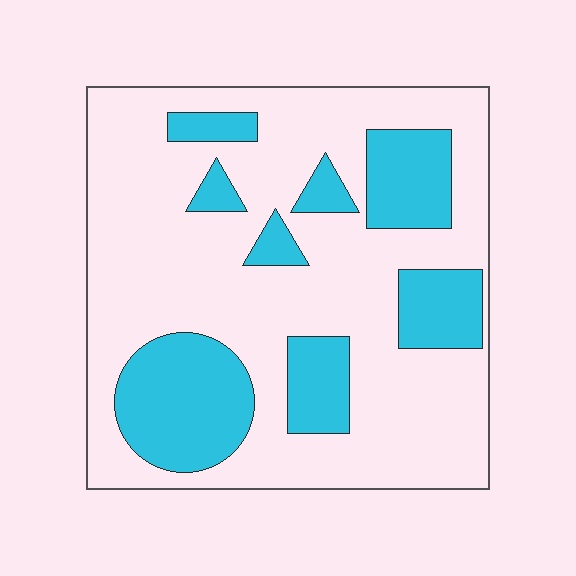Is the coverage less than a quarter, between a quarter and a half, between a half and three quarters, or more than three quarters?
Between a quarter and a half.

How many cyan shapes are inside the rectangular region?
8.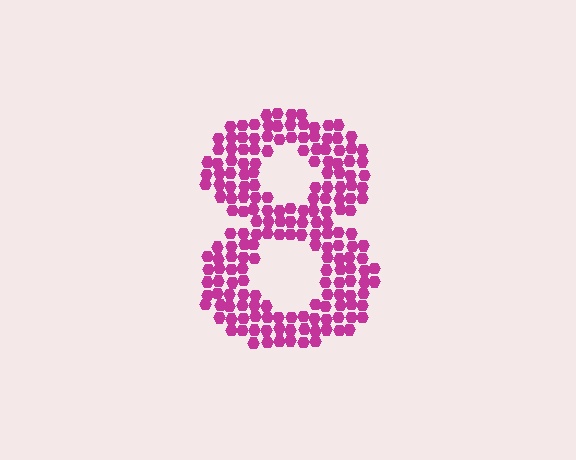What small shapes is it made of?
It is made of small hexagons.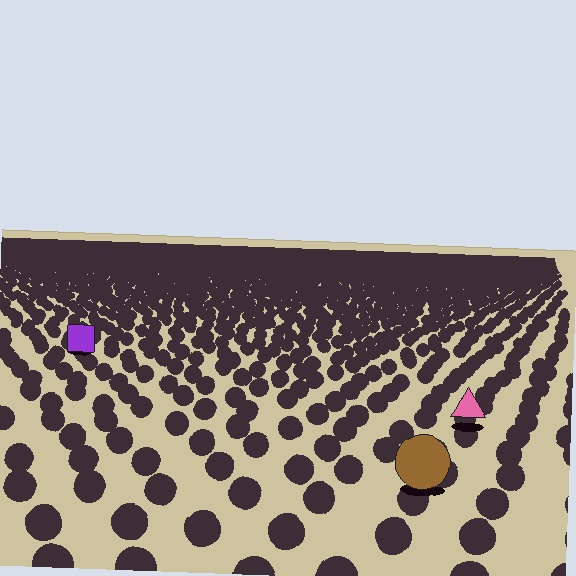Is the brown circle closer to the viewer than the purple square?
Yes. The brown circle is closer — you can tell from the texture gradient: the ground texture is coarser near it.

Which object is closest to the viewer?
The brown circle is closest. The texture marks near it are larger and more spread out.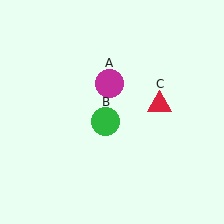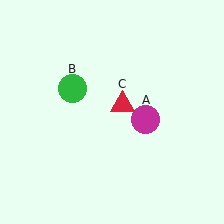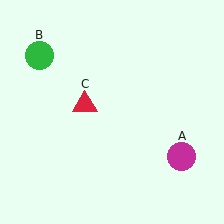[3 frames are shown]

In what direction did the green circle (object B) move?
The green circle (object B) moved up and to the left.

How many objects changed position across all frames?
3 objects changed position: magenta circle (object A), green circle (object B), red triangle (object C).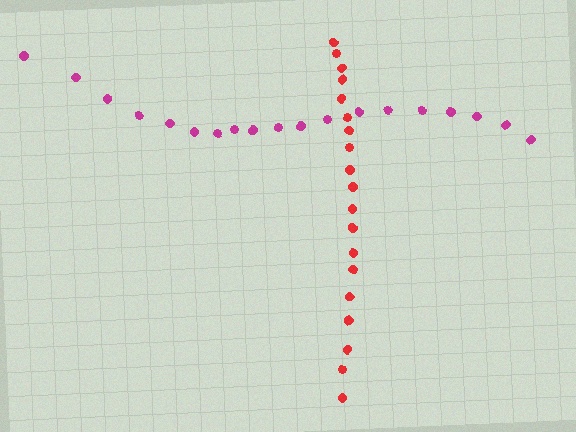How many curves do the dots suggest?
There are 2 distinct paths.